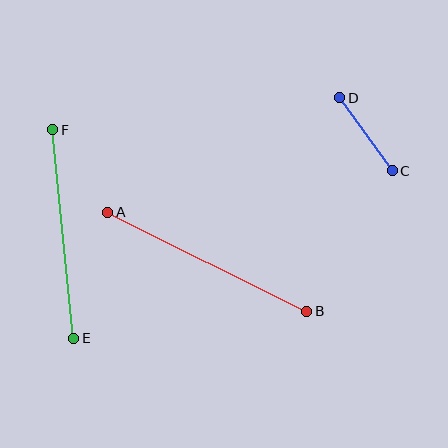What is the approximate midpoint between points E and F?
The midpoint is at approximately (63, 234) pixels.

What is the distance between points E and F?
The distance is approximately 210 pixels.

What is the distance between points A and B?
The distance is approximately 222 pixels.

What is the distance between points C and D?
The distance is approximately 90 pixels.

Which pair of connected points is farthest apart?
Points A and B are farthest apart.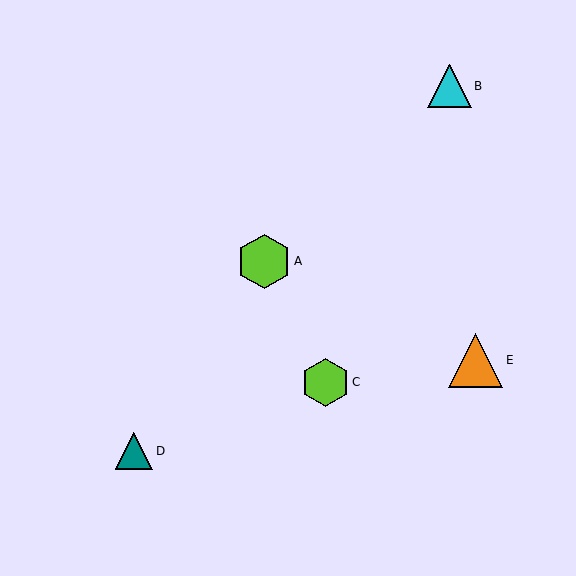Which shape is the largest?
The lime hexagon (labeled A) is the largest.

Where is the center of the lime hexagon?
The center of the lime hexagon is at (325, 382).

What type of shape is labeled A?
Shape A is a lime hexagon.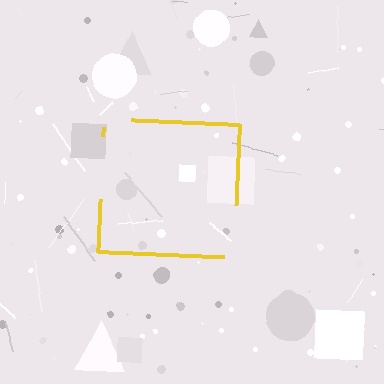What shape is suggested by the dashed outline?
The dashed outline suggests a square.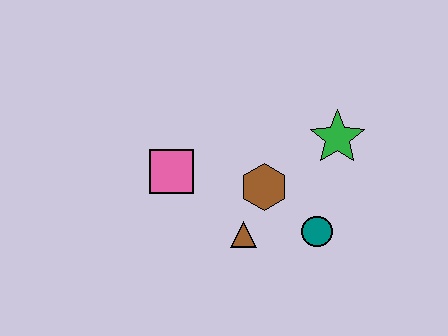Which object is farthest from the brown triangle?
The green star is farthest from the brown triangle.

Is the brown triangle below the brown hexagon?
Yes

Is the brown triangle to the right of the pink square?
Yes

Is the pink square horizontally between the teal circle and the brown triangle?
No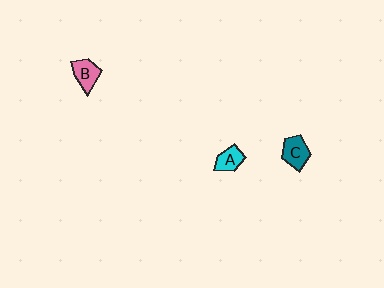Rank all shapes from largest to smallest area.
From largest to smallest: C (teal), B (pink), A (cyan).